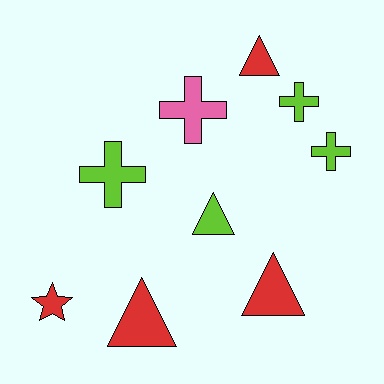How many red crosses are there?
There are no red crosses.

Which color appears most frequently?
Red, with 4 objects.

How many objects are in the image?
There are 9 objects.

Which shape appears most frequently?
Cross, with 4 objects.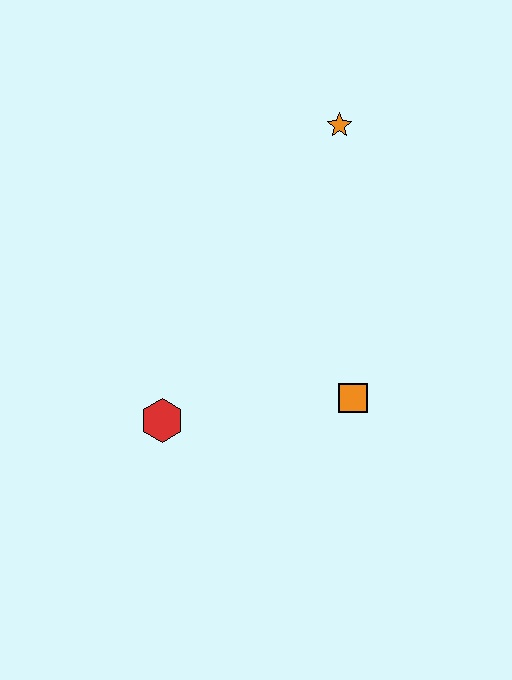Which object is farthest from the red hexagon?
The orange star is farthest from the red hexagon.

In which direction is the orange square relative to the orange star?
The orange square is below the orange star.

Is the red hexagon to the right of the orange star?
No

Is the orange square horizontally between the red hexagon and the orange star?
No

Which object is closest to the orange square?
The red hexagon is closest to the orange square.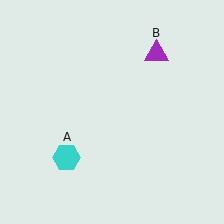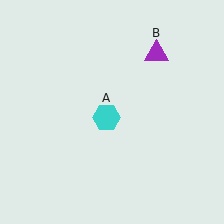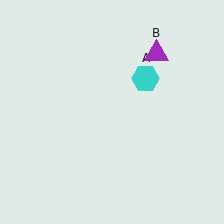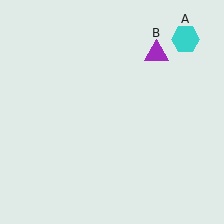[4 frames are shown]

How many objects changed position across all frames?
1 object changed position: cyan hexagon (object A).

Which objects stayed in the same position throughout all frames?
Purple triangle (object B) remained stationary.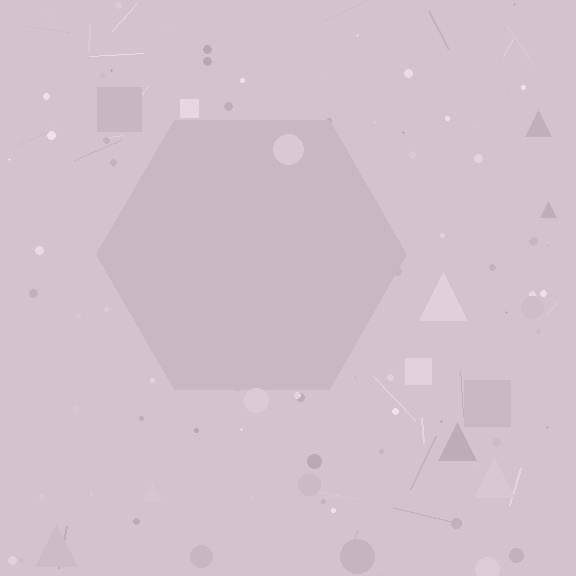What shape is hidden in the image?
A hexagon is hidden in the image.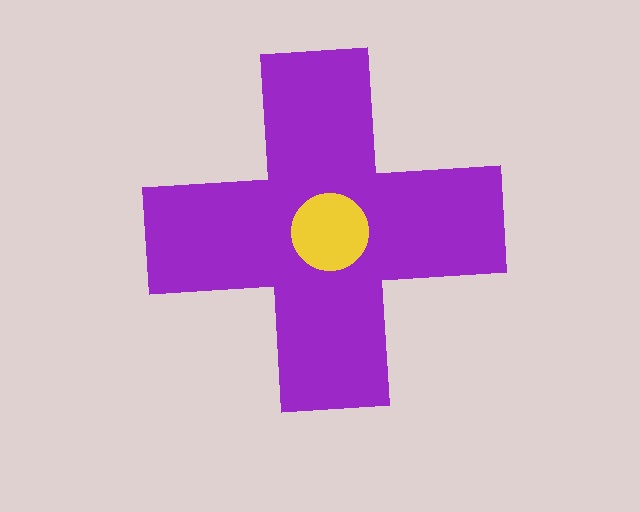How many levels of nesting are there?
2.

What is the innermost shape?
The yellow circle.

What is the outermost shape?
The purple cross.